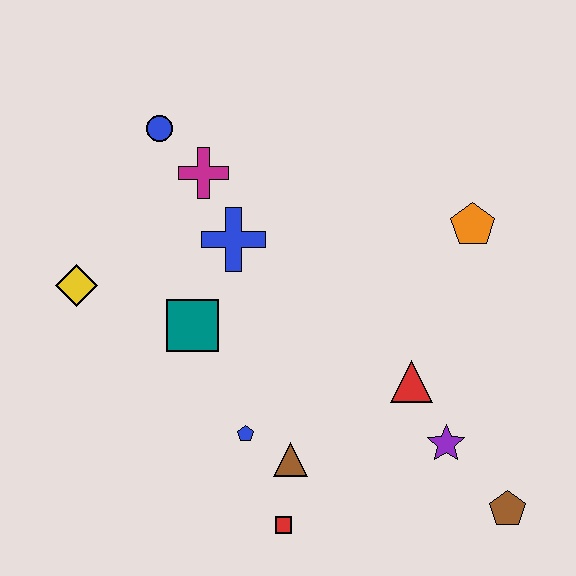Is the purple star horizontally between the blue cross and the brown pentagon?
Yes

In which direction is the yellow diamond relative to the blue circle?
The yellow diamond is below the blue circle.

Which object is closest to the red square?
The brown triangle is closest to the red square.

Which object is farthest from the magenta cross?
The brown pentagon is farthest from the magenta cross.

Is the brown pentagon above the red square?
Yes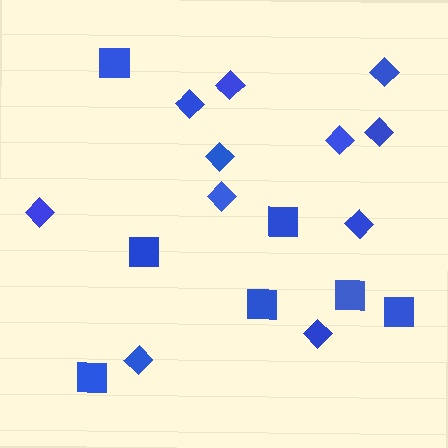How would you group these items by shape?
There are 2 groups: one group of diamonds (11) and one group of squares (7).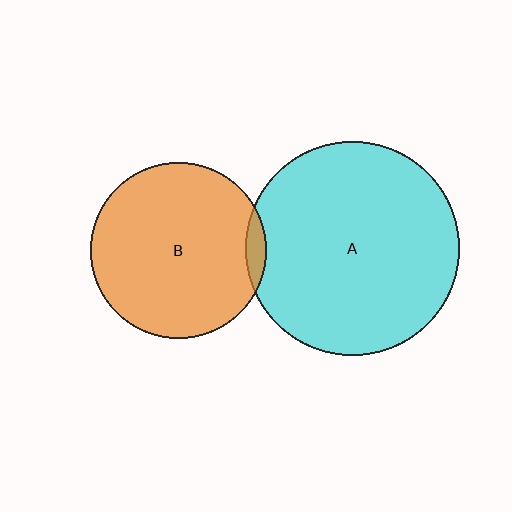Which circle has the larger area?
Circle A (cyan).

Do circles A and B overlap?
Yes.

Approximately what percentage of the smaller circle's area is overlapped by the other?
Approximately 5%.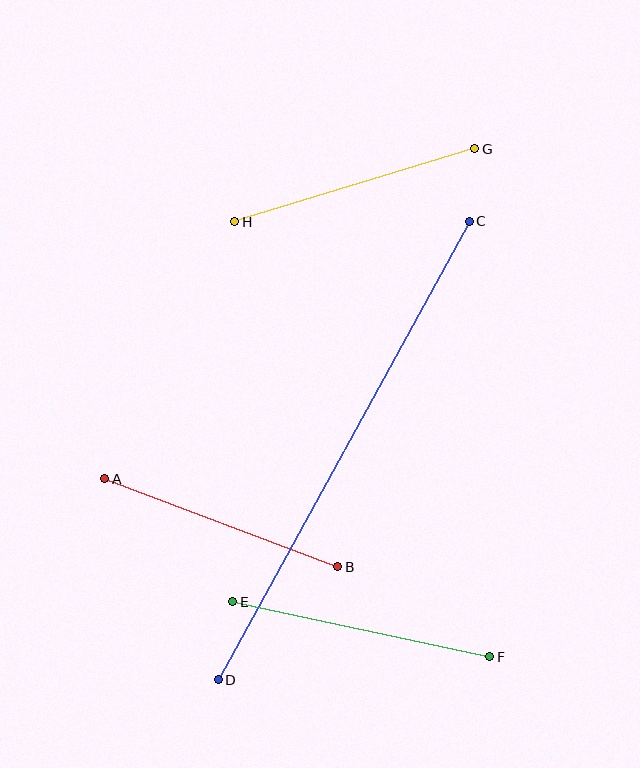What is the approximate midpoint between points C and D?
The midpoint is at approximately (344, 450) pixels.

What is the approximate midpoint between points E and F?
The midpoint is at approximately (361, 629) pixels.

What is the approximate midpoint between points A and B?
The midpoint is at approximately (221, 523) pixels.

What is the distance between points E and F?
The distance is approximately 263 pixels.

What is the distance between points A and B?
The distance is approximately 249 pixels.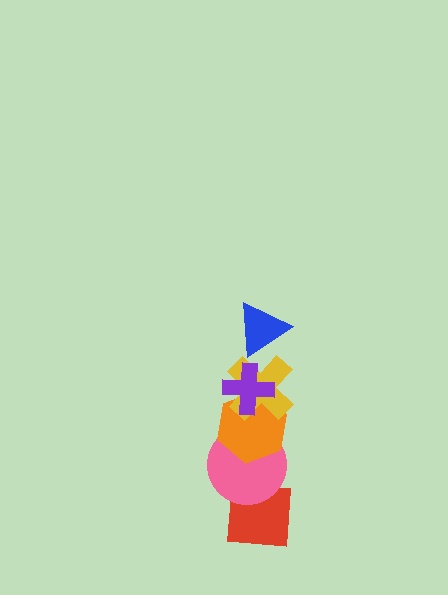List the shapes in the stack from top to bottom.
From top to bottom: the blue triangle, the purple cross, the yellow cross, the orange hexagon, the pink circle, the red square.